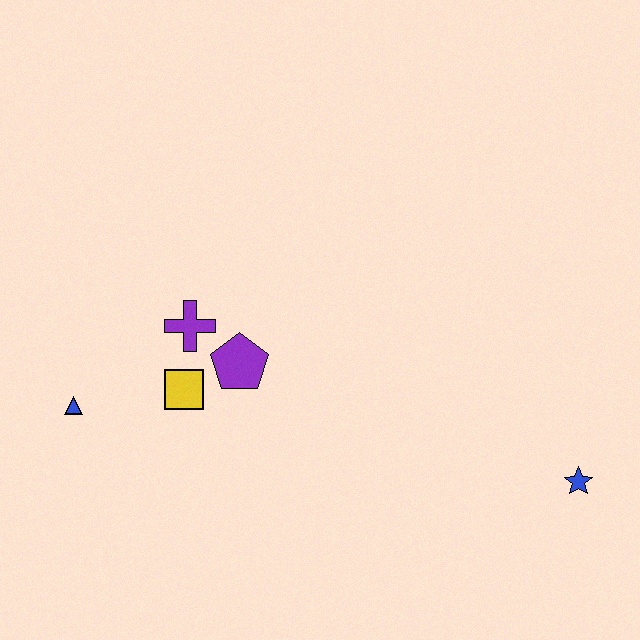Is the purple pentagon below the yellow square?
No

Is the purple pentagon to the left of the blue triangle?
No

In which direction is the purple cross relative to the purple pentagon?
The purple cross is to the left of the purple pentagon.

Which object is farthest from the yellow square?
The blue star is farthest from the yellow square.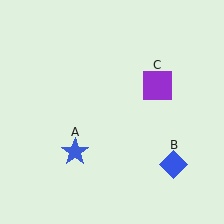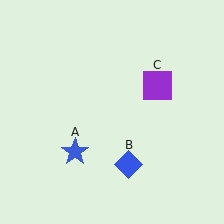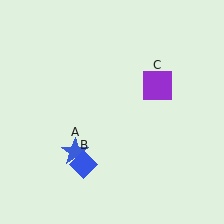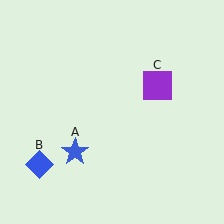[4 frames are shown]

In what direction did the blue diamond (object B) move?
The blue diamond (object B) moved left.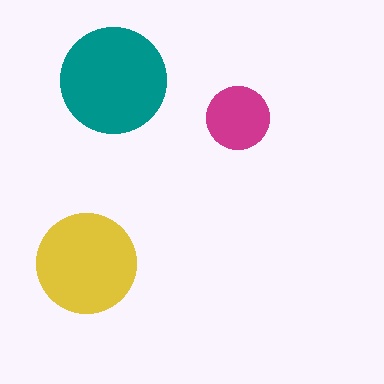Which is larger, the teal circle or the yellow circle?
The teal one.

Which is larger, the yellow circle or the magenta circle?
The yellow one.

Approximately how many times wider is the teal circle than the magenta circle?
About 1.5 times wider.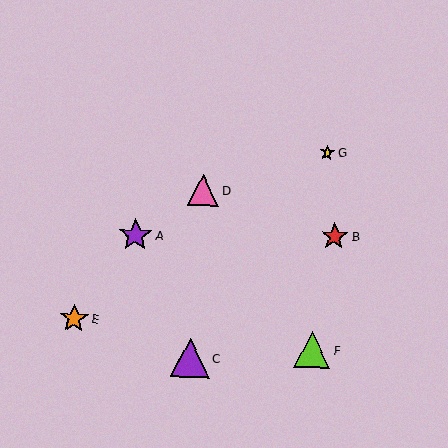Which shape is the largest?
The purple triangle (labeled C) is the largest.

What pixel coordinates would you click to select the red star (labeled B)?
Click at (335, 236) to select the red star B.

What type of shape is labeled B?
Shape B is a red star.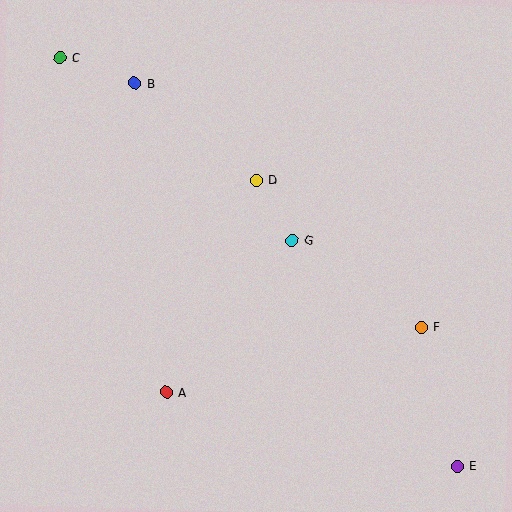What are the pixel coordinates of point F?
Point F is at (421, 327).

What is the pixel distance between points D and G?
The distance between D and G is 70 pixels.